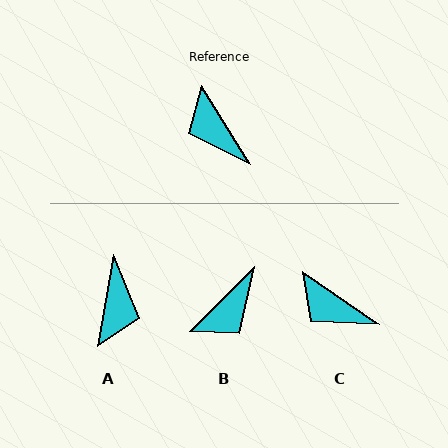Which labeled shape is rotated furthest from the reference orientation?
A, about 138 degrees away.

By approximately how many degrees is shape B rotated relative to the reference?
Approximately 104 degrees counter-clockwise.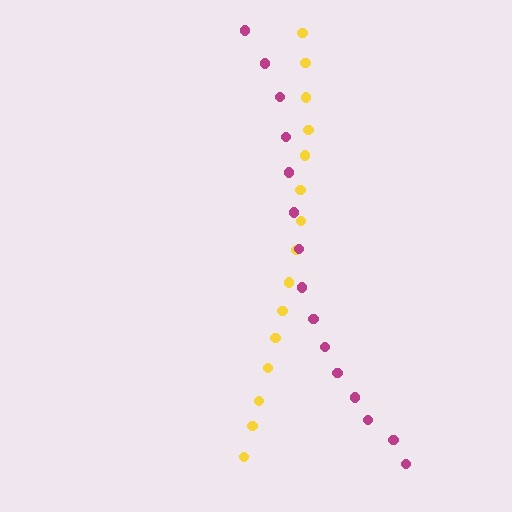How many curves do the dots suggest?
There are 2 distinct paths.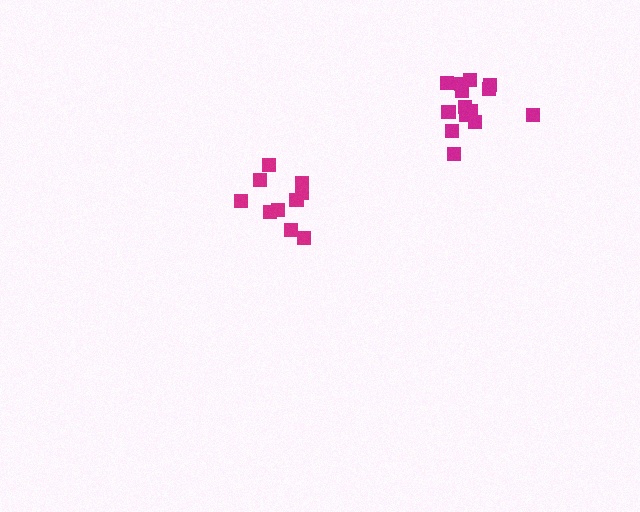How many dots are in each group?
Group 1: 10 dots, Group 2: 14 dots (24 total).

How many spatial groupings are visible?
There are 2 spatial groupings.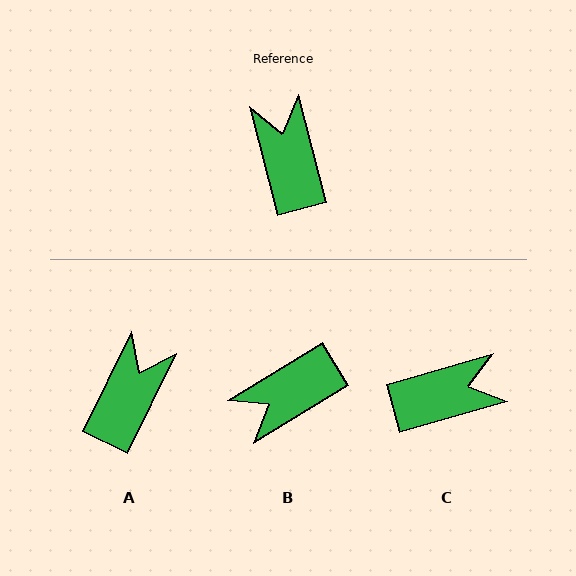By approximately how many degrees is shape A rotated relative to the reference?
Approximately 41 degrees clockwise.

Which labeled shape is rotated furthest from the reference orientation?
B, about 107 degrees away.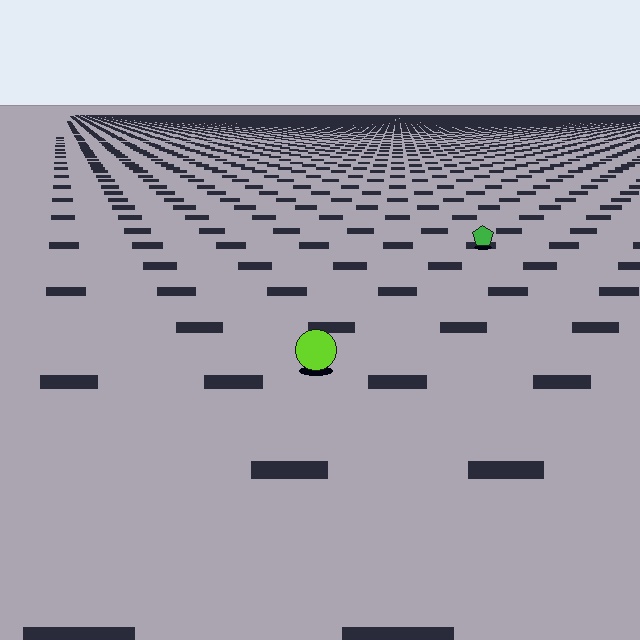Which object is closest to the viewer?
The lime circle is closest. The texture marks near it are larger and more spread out.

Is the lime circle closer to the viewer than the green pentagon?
Yes. The lime circle is closer — you can tell from the texture gradient: the ground texture is coarser near it.